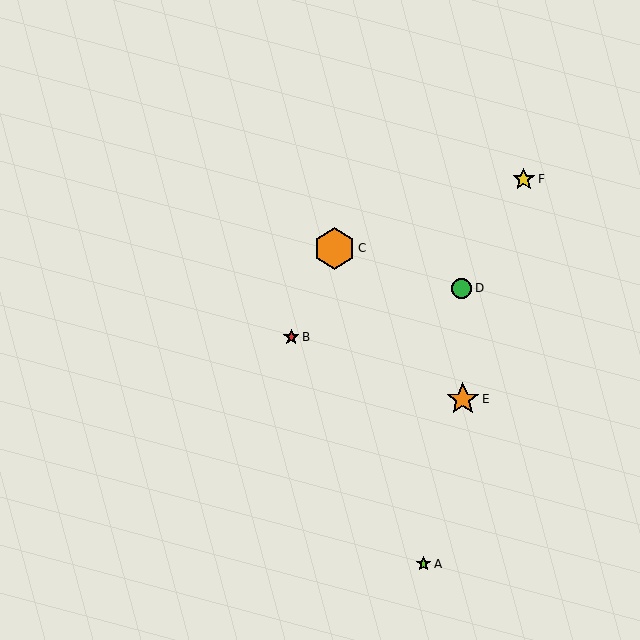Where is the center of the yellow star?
The center of the yellow star is at (524, 179).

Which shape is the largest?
The orange hexagon (labeled C) is the largest.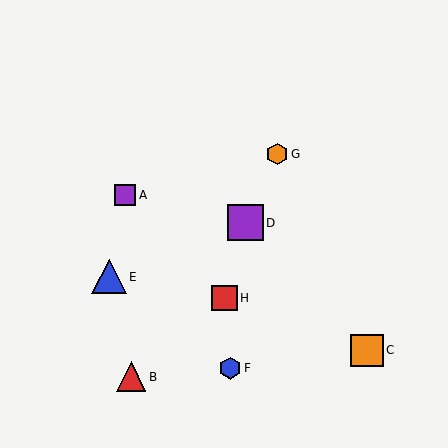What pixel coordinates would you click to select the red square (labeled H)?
Click at (225, 298) to select the red square H.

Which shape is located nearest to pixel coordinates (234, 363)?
The blue hexagon (labeled F) at (230, 368) is nearest to that location.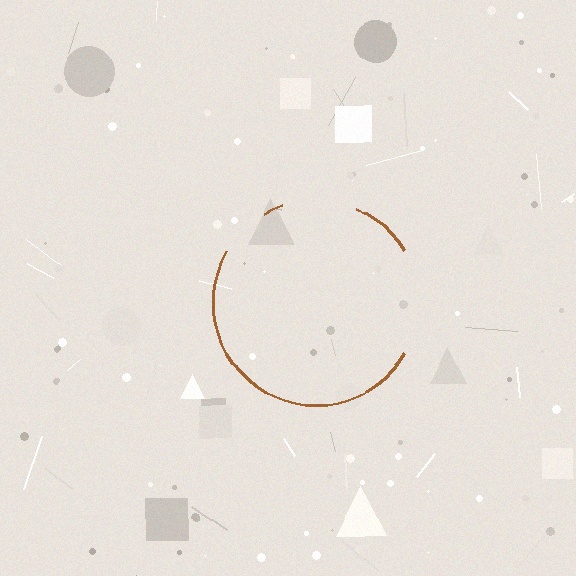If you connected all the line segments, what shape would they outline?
They would outline a circle.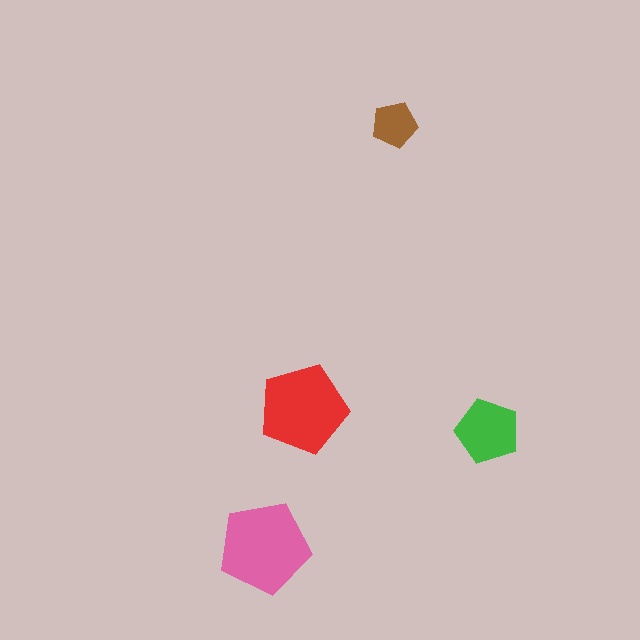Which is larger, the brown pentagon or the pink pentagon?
The pink one.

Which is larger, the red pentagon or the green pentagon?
The red one.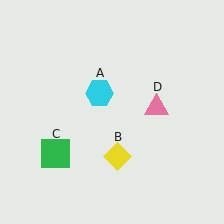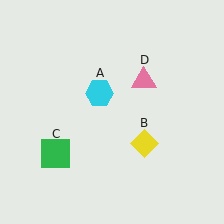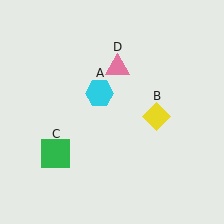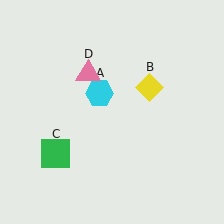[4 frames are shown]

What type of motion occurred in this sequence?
The yellow diamond (object B), pink triangle (object D) rotated counterclockwise around the center of the scene.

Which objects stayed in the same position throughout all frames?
Cyan hexagon (object A) and green square (object C) remained stationary.